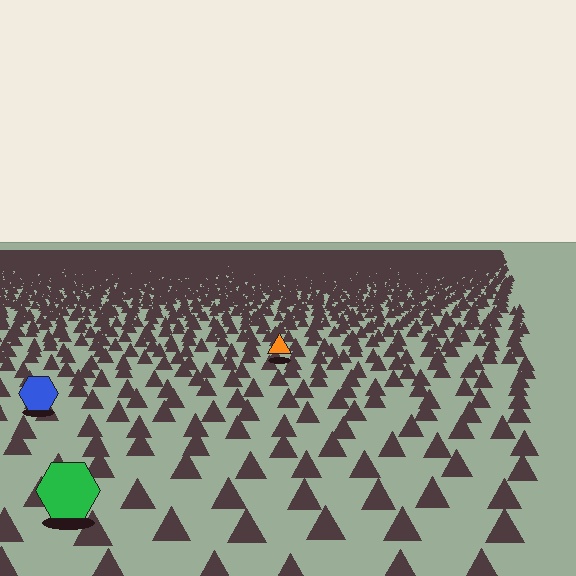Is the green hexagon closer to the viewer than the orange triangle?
Yes. The green hexagon is closer — you can tell from the texture gradient: the ground texture is coarser near it.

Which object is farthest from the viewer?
The orange triangle is farthest from the viewer. It appears smaller and the ground texture around it is denser.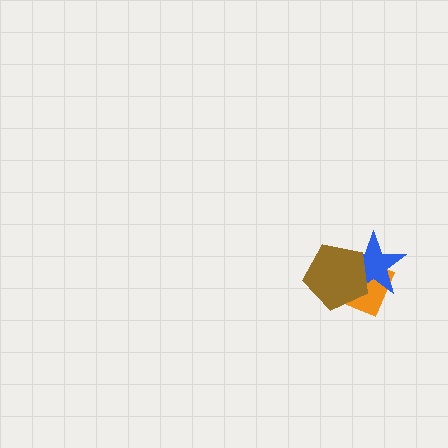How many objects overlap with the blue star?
2 objects overlap with the blue star.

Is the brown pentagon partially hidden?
No, no other shape covers it.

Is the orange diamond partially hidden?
Yes, it is partially covered by another shape.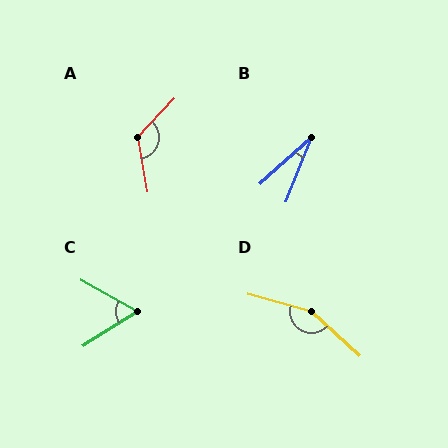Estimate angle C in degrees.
Approximately 61 degrees.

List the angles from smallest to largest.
B (26°), C (61°), A (127°), D (153°).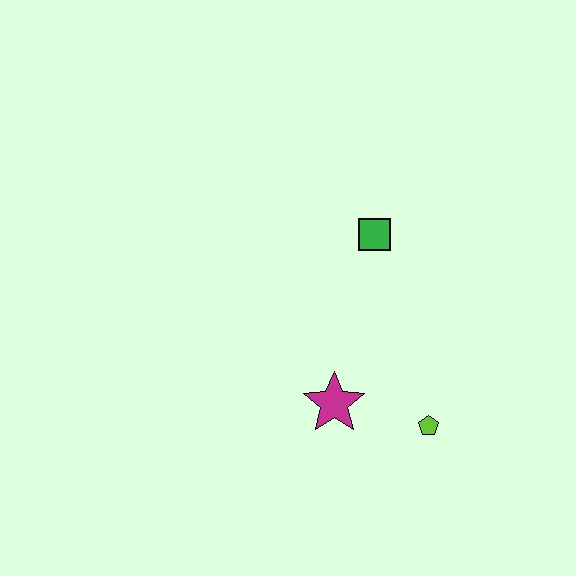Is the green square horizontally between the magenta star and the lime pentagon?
Yes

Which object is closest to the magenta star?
The lime pentagon is closest to the magenta star.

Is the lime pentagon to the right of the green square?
Yes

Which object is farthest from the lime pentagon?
The green square is farthest from the lime pentagon.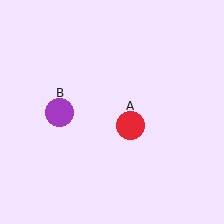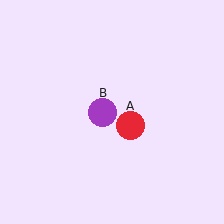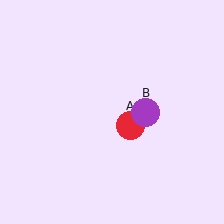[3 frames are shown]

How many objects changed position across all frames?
1 object changed position: purple circle (object B).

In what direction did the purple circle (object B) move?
The purple circle (object B) moved right.